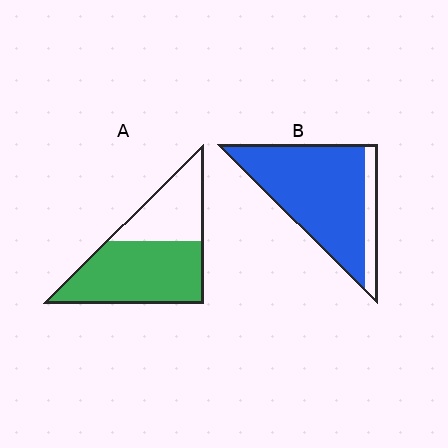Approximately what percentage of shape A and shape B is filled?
A is approximately 65% and B is approximately 85%.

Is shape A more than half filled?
Yes.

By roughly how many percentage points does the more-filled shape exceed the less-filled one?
By roughly 20 percentage points (B over A).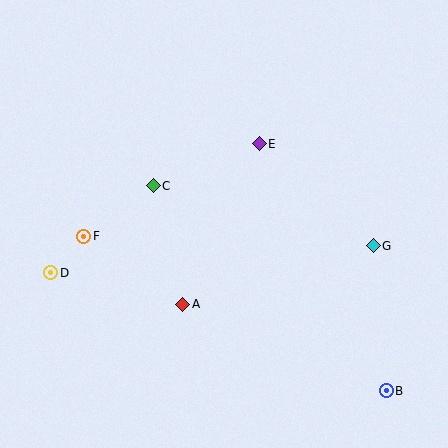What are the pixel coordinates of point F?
Point F is at (84, 236).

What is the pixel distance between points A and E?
The distance between A and E is 178 pixels.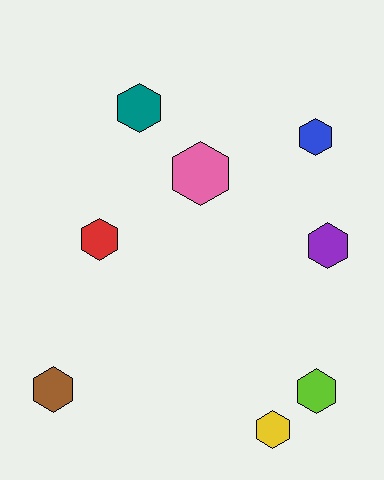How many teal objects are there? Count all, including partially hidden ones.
There is 1 teal object.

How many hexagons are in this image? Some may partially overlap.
There are 8 hexagons.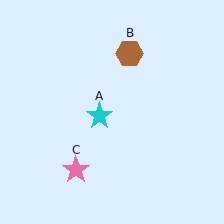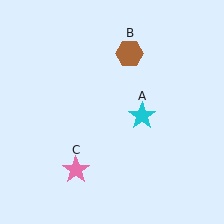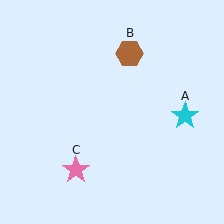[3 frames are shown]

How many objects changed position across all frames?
1 object changed position: cyan star (object A).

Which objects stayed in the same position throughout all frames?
Brown hexagon (object B) and pink star (object C) remained stationary.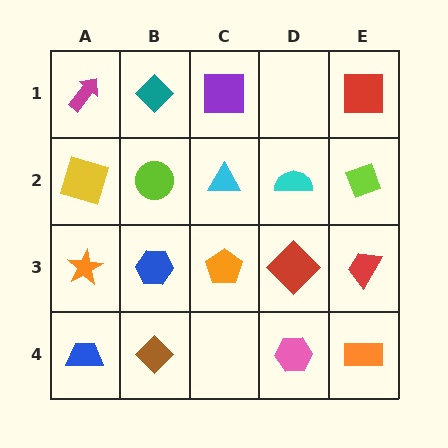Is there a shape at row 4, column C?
No, that cell is empty.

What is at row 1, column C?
A purple square.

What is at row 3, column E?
A red trapezoid.